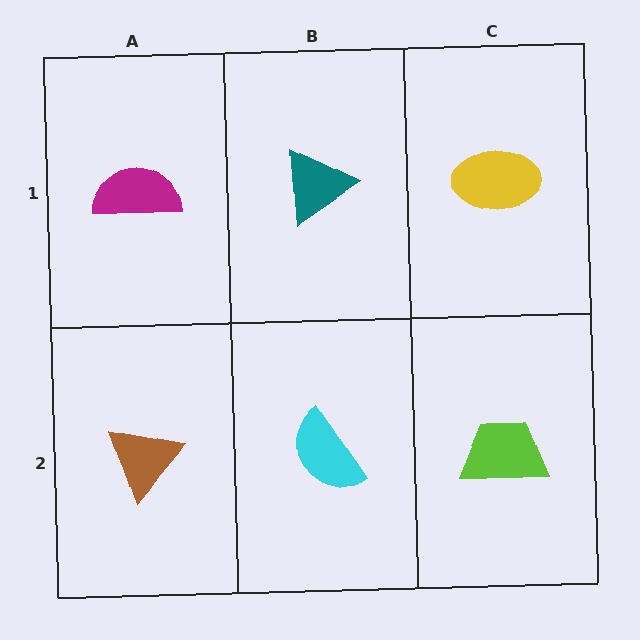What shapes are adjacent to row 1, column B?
A cyan semicircle (row 2, column B), a magenta semicircle (row 1, column A), a yellow ellipse (row 1, column C).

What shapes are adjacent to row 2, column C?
A yellow ellipse (row 1, column C), a cyan semicircle (row 2, column B).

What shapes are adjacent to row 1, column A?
A brown triangle (row 2, column A), a teal triangle (row 1, column B).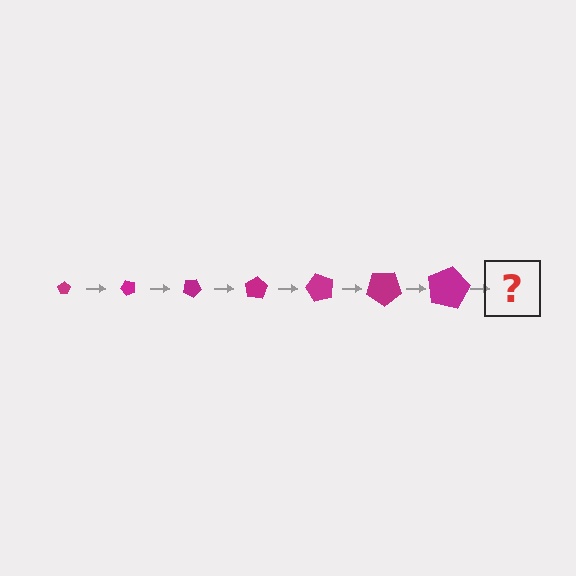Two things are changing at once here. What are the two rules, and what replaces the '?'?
The two rules are that the pentagon grows larger each step and it rotates 50 degrees each step. The '?' should be a pentagon, larger than the previous one and rotated 350 degrees from the start.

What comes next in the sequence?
The next element should be a pentagon, larger than the previous one and rotated 350 degrees from the start.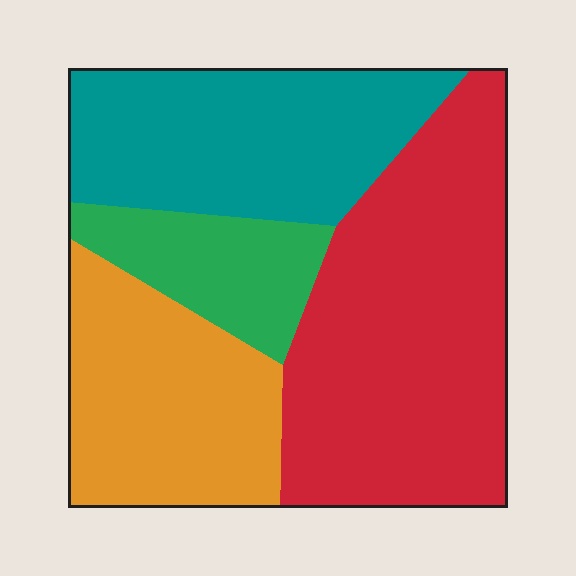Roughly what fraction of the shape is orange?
Orange takes up about one quarter (1/4) of the shape.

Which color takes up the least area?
Green, at roughly 10%.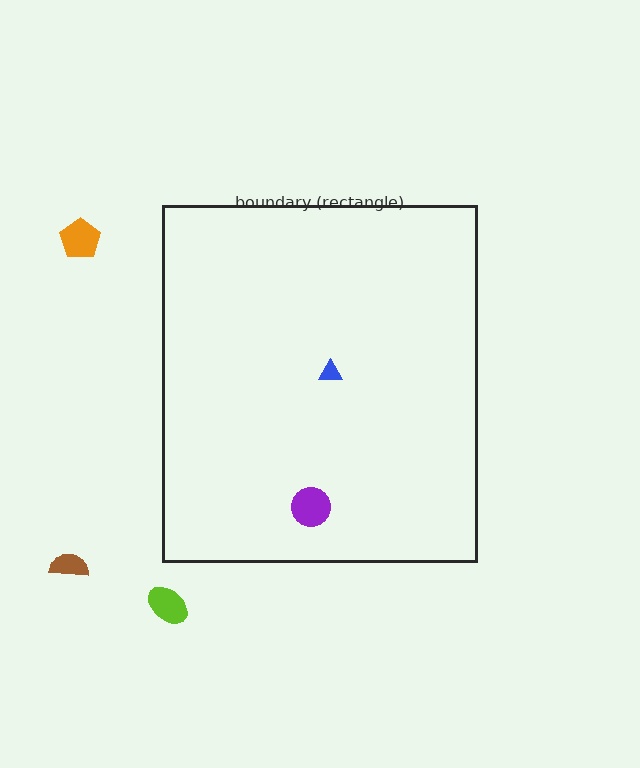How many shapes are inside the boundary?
2 inside, 3 outside.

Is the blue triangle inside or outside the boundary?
Inside.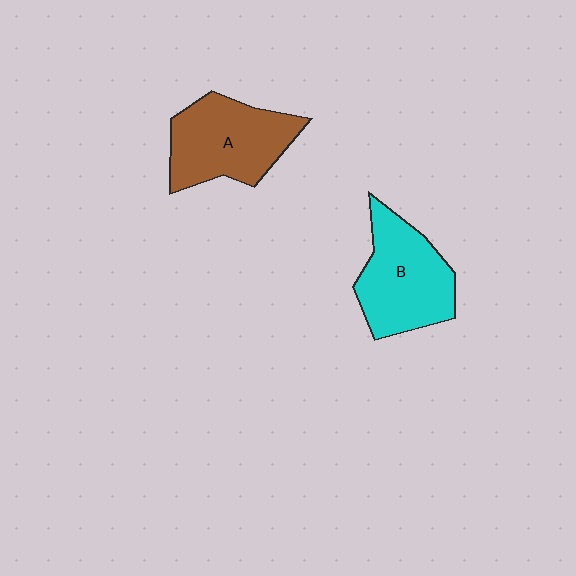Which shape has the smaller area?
Shape B (cyan).